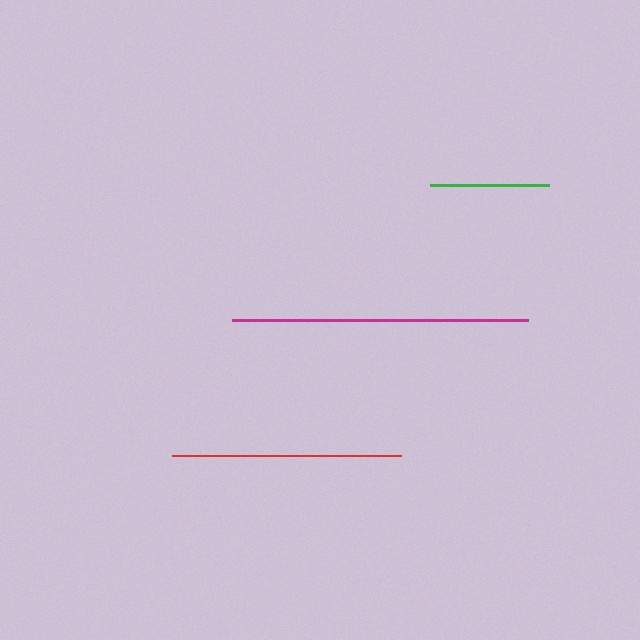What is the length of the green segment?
The green segment is approximately 119 pixels long.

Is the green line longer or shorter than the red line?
The red line is longer than the green line.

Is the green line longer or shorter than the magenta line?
The magenta line is longer than the green line.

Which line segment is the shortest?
The green line is the shortest at approximately 119 pixels.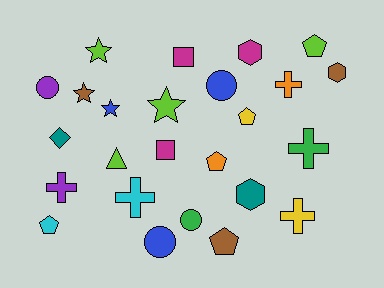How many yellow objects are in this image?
There are 2 yellow objects.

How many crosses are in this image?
There are 5 crosses.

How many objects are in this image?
There are 25 objects.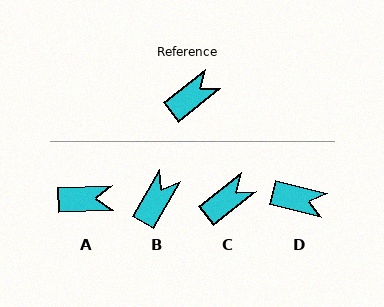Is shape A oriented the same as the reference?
No, it is off by about 36 degrees.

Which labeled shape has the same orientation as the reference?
C.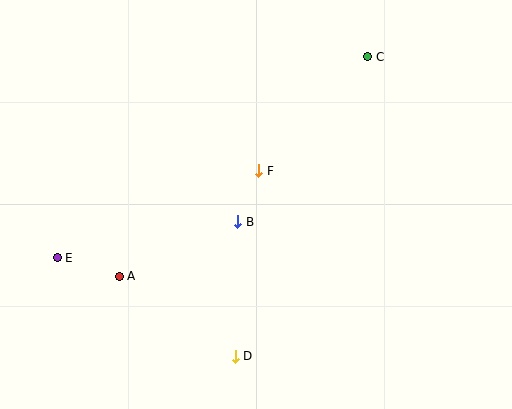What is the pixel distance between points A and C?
The distance between A and C is 331 pixels.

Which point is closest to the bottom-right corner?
Point D is closest to the bottom-right corner.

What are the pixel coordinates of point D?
Point D is at (235, 356).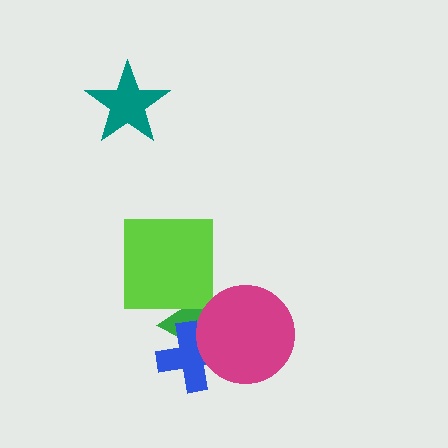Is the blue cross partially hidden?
Yes, it is partially covered by another shape.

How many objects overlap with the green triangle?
3 objects overlap with the green triangle.